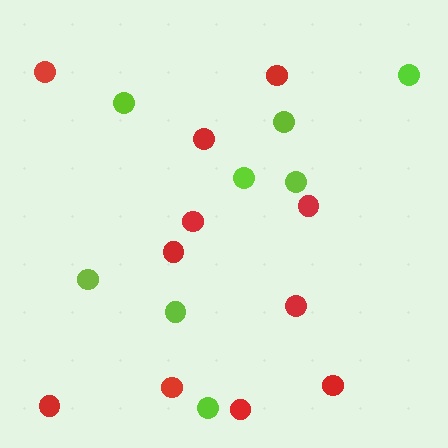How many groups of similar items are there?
There are 2 groups: one group of red circles (11) and one group of lime circles (8).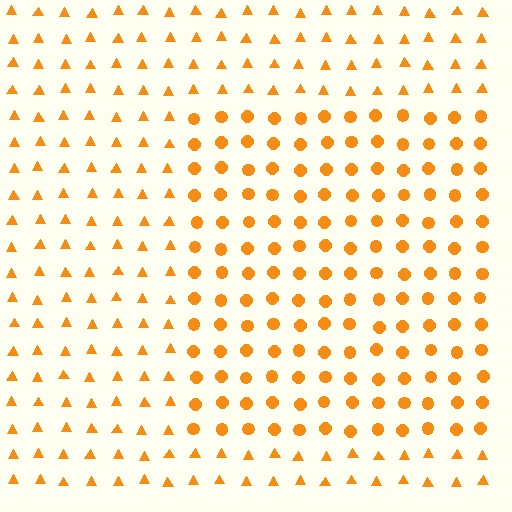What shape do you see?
I see a rectangle.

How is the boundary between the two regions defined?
The boundary is defined by a change in element shape: circles inside vs. triangles outside. All elements share the same color and spacing.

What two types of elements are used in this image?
The image uses circles inside the rectangle region and triangles outside it.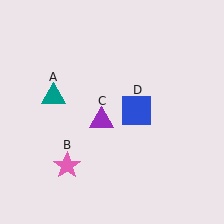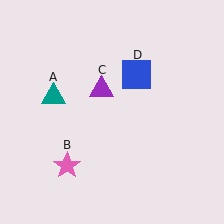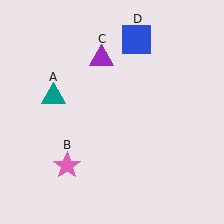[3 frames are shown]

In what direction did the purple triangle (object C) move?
The purple triangle (object C) moved up.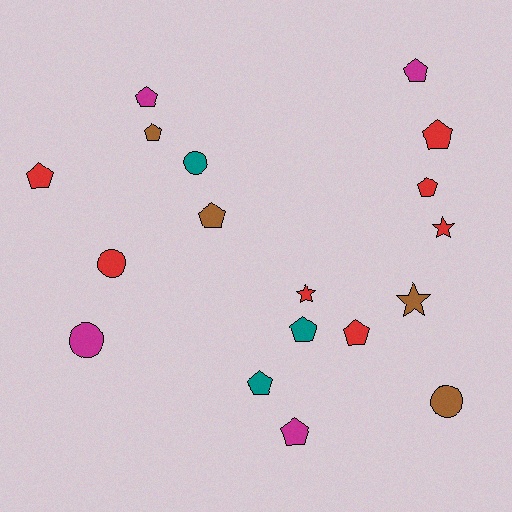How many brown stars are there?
There is 1 brown star.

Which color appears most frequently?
Red, with 7 objects.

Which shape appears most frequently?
Pentagon, with 11 objects.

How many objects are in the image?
There are 18 objects.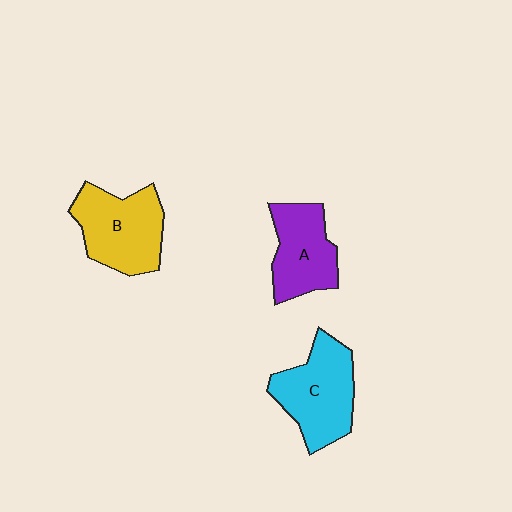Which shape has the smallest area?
Shape A (purple).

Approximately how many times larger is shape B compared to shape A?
Approximately 1.2 times.